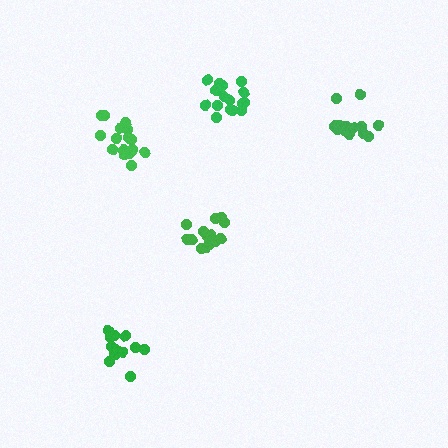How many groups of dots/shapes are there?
There are 5 groups.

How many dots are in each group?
Group 1: 17 dots, Group 2: 16 dots, Group 3: 13 dots, Group 4: 18 dots, Group 5: 16 dots (80 total).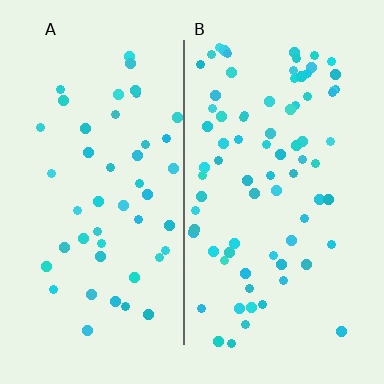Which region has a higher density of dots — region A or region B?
B (the right).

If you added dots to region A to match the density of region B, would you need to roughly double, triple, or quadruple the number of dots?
Approximately double.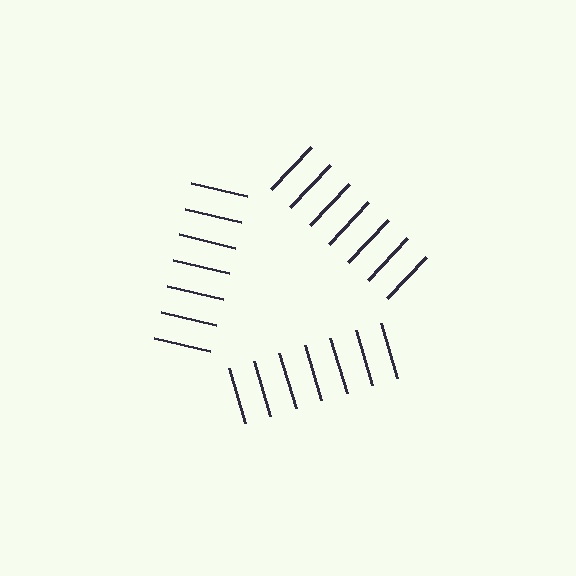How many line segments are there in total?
21 — 7 along each of the 3 edges.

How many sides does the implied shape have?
3 sides — the line-ends trace a triangle.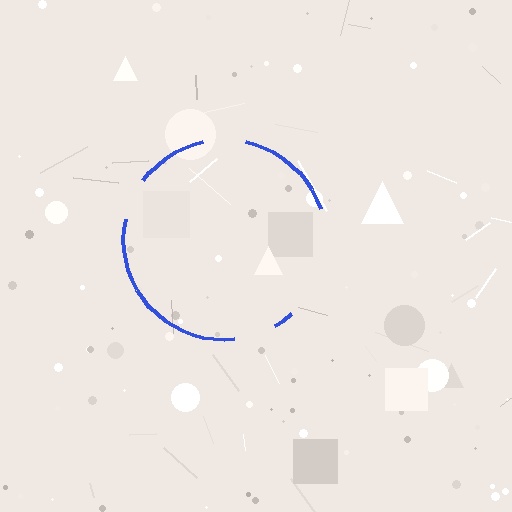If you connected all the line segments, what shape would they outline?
They would outline a circle.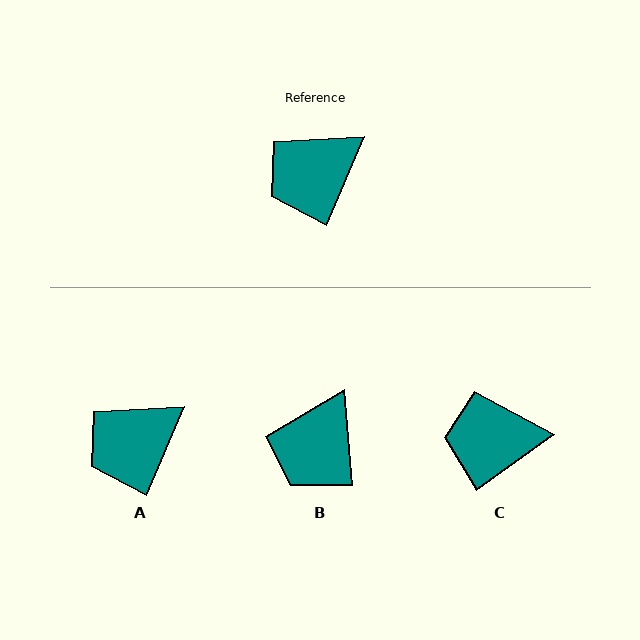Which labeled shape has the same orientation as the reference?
A.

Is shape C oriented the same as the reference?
No, it is off by about 31 degrees.